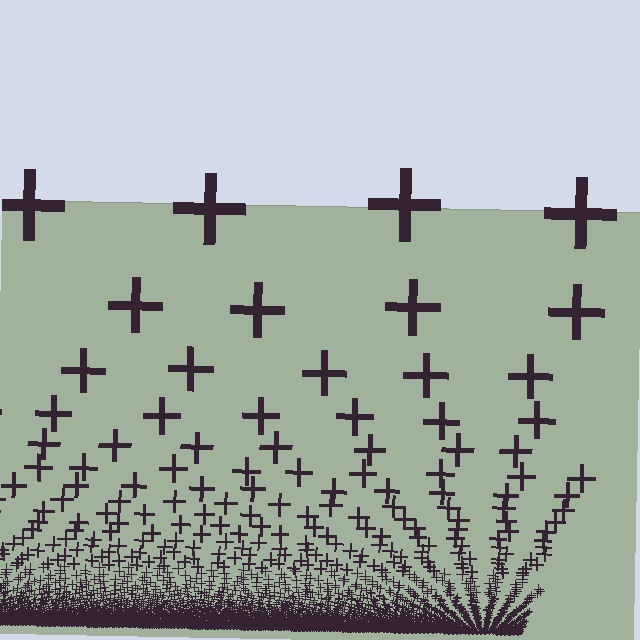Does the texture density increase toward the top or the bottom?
Density increases toward the bottom.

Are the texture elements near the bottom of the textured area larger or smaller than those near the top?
Smaller. The gradient is inverted — elements near the bottom are smaller and denser.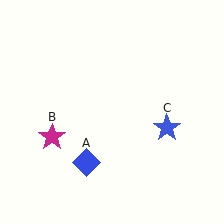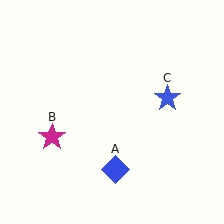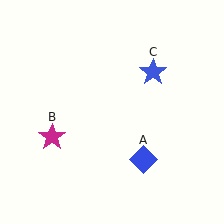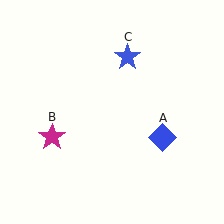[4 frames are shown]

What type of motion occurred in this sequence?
The blue diamond (object A), blue star (object C) rotated counterclockwise around the center of the scene.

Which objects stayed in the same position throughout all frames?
Magenta star (object B) remained stationary.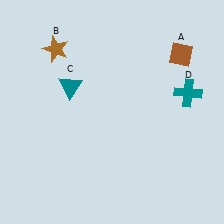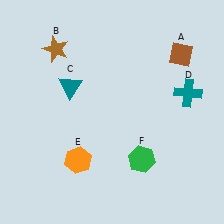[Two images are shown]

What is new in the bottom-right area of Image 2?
A green hexagon (F) was added in the bottom-right area of Image 2.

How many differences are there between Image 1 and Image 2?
There are 2 differences between the two images.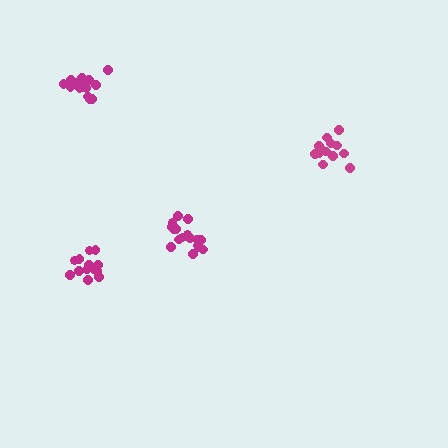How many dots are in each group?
Group 1: 17 dots, Group 2: 14 dots, Group 3: 16 dots, Group 4: 14 dots (61 total).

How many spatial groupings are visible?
There are 4 spatial groupings.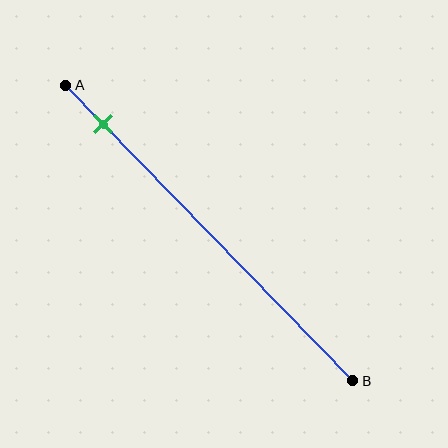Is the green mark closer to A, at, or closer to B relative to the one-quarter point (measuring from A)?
The green mark is closer to point A than the one-quarter point of segment AB.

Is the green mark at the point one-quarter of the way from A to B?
No, the mark is at about 15% from A, not at the 25% one-quarter point.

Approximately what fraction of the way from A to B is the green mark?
The green mark is approximately 15% of the way from A to B.